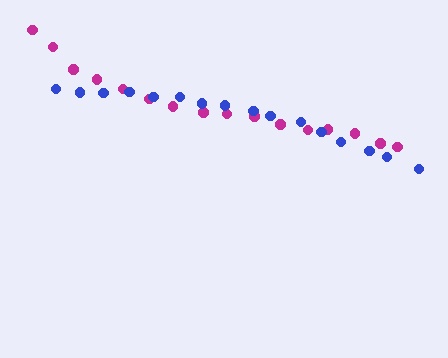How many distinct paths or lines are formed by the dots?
There are 2 distinct paths.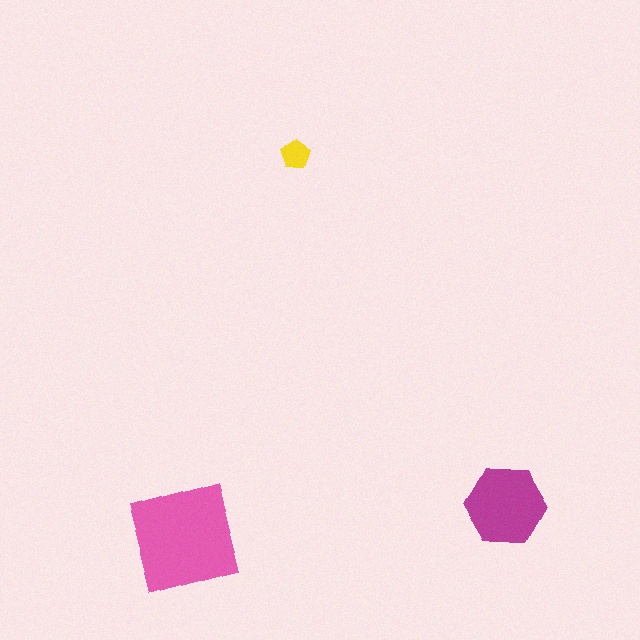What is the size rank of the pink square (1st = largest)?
1st.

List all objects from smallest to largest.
The yellow pentagon, the magenta hexagon, the pink square.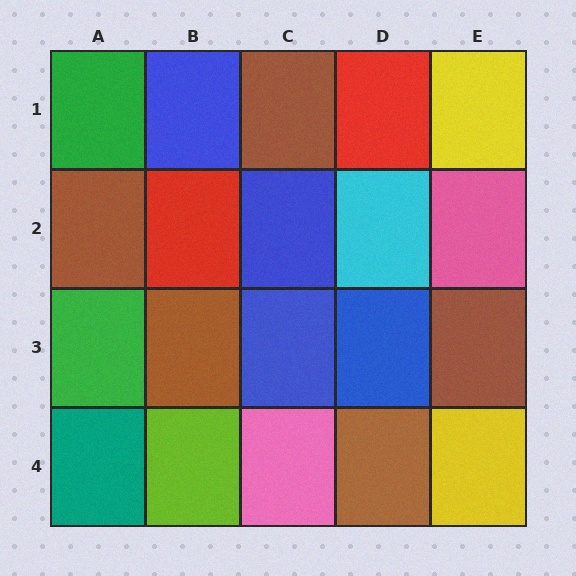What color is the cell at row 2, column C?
Blue.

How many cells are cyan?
1 cell is cyan.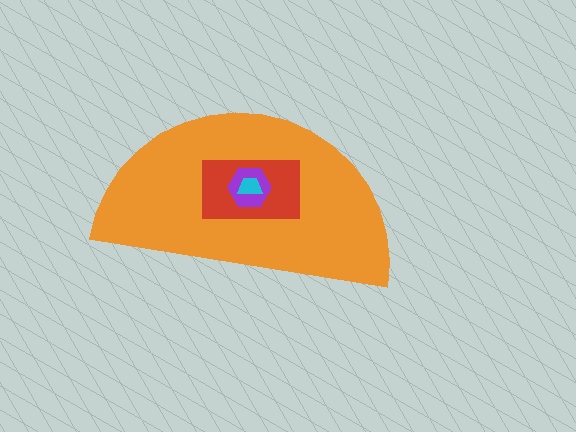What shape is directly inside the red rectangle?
The purple hexagon.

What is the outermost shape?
The orange semicircle.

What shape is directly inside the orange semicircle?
The red rectangle.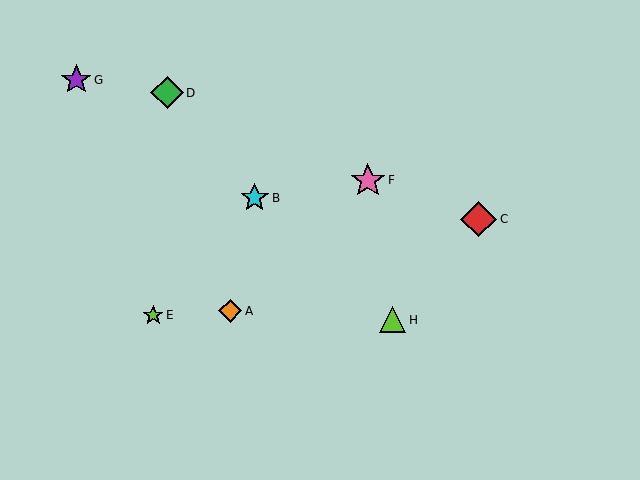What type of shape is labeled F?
Shape F is a pink star.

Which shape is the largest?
The red diamond (labeled C) is the largest.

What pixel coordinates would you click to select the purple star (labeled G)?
Click at (76, 80) to select the purple star G.